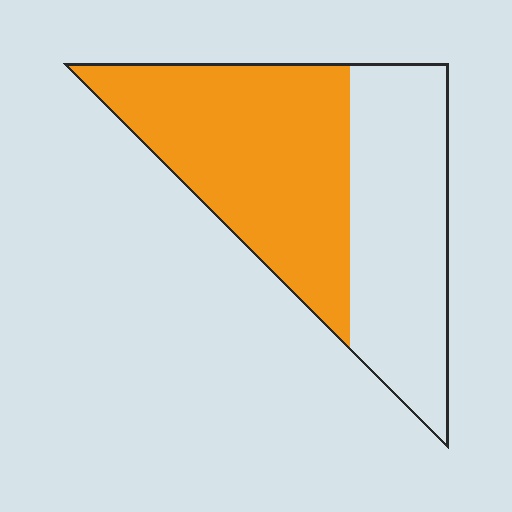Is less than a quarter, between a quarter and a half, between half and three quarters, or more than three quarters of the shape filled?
Between half and three quarters.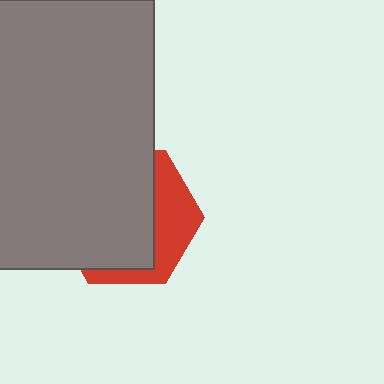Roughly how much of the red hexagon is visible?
A small part of it is visible (roughly 32%).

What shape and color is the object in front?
The object in front is a gray rectangle.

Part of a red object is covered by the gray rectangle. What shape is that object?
It is a hexagon.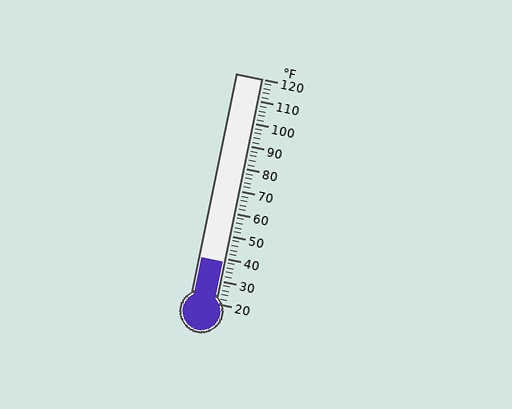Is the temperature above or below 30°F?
The temperature is above 30°F.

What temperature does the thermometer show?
The thermometer shows approximately 38°F.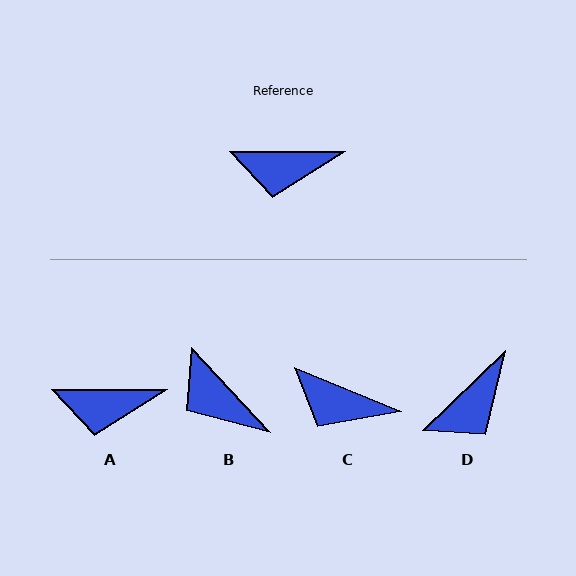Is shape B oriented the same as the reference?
No, it is off by about 47 degrees.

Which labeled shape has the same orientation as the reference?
A.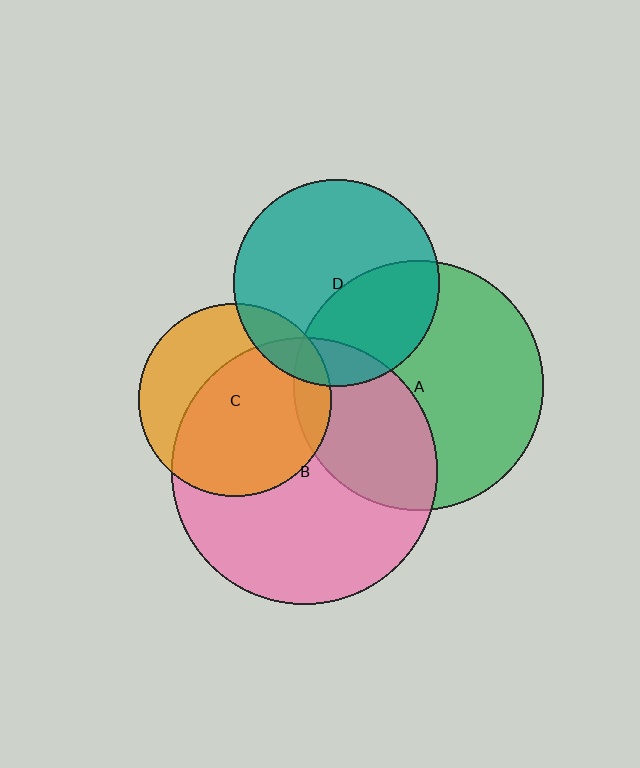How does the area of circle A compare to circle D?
Approximately 1.5 times.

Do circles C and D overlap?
Yes.